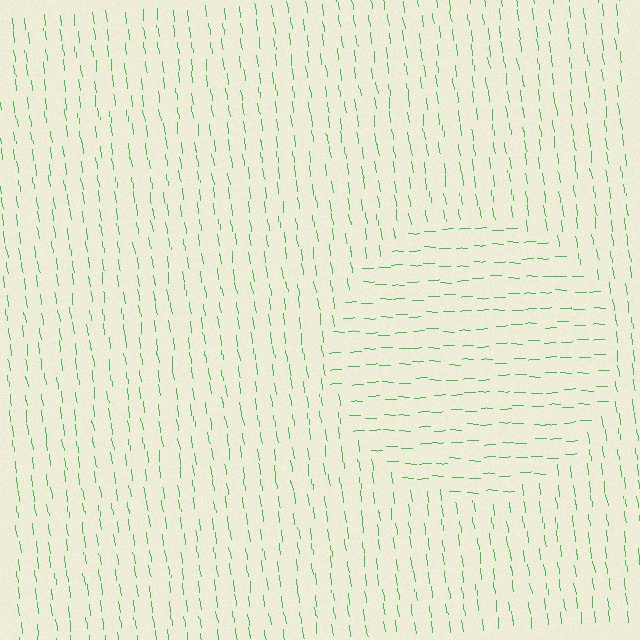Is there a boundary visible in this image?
Yes, there is a texture boundary formed by a change in line orientation.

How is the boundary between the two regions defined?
The boundary is defined purely by a change in line orientation (approximately 83 degrees difference). All lines are the same color and thickness.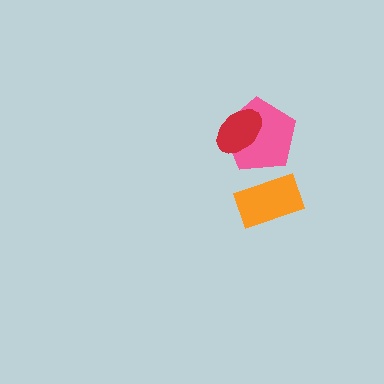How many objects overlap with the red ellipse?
1 object overlaps with the red ellipse.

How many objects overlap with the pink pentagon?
1 object overlaps with the pink pentagon.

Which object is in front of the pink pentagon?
The red ellipse is in front of the pink pentagon.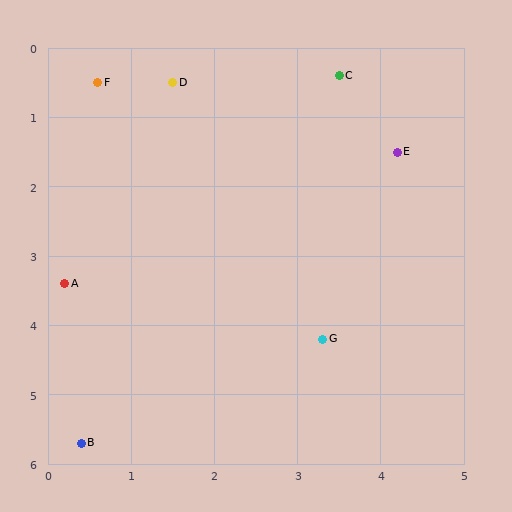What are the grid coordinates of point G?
Point G is at approximately (3.3, 4.2).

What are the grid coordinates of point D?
Point D is at approximately (1.5, 0.5).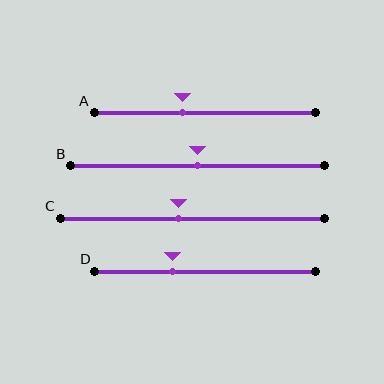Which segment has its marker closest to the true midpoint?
Segment B has its marker closest to the true midpoint.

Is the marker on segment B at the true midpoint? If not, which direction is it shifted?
Yes, the marker on segment B is at the true midpoint.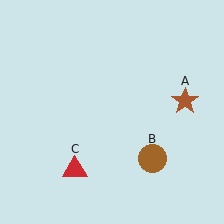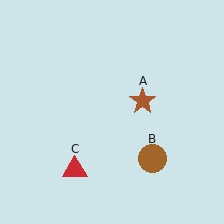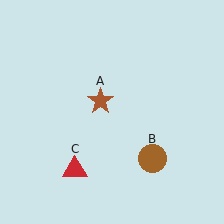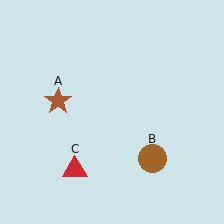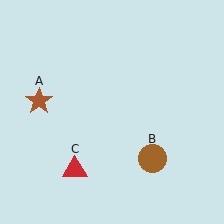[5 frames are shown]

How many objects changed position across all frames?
1 object changed position: brown star (object A).